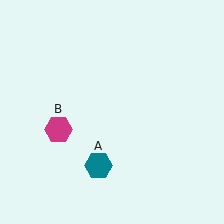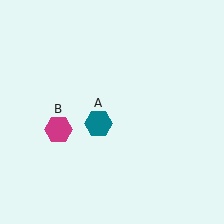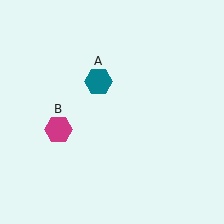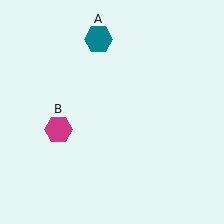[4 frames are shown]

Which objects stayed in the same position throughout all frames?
Magenta hexagon (object B) remained stationary.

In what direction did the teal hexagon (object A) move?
The teal hexagon (object A) moved up.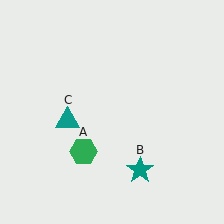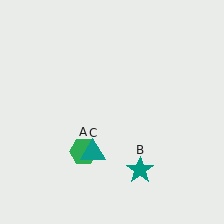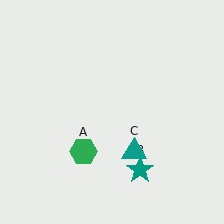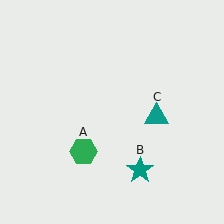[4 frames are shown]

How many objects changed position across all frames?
1 object changed position: teal triangle (object C).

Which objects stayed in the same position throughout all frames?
Green hexagon (object A) and teal star (object B) remained stationary.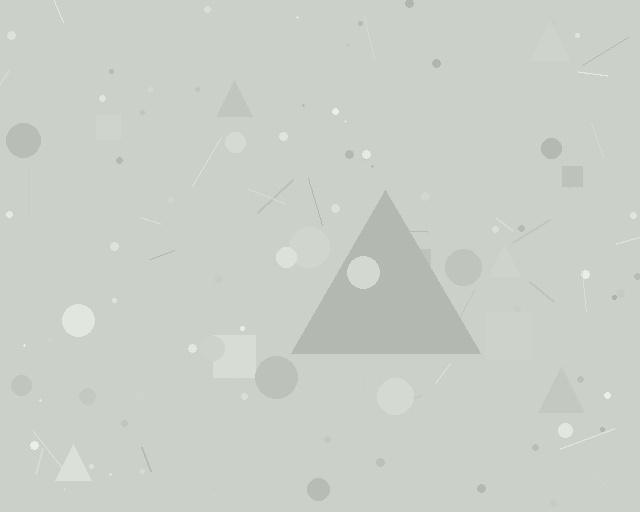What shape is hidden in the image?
A triangle is hidden in the image.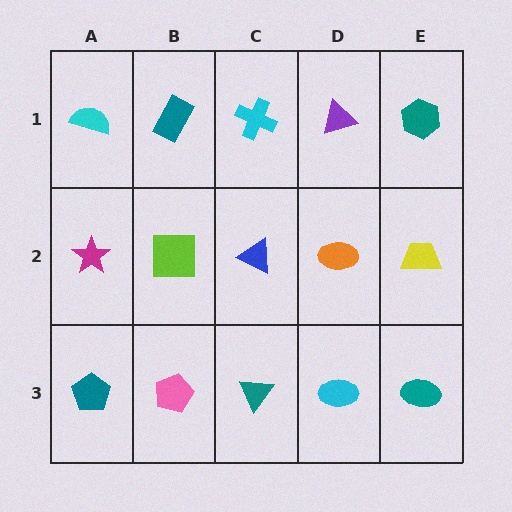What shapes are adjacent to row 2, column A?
A cyan semicircle (row 1, column A), a teal pentagon (row 3, column A), a lime square (row 2, column B).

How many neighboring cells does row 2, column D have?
4.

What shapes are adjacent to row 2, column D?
A purple triangle (row 1, column D), a cyan ellipse (row 3, column D), a blue triangle (row 2, column C), a yellow trapezoid (row 2, column E).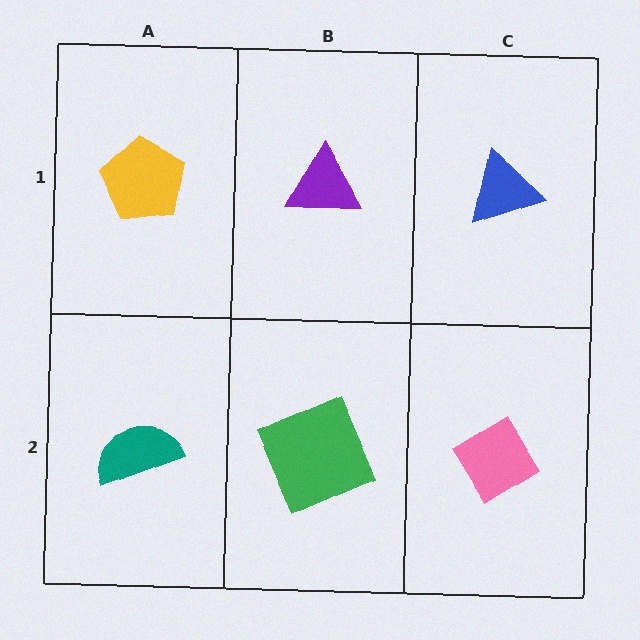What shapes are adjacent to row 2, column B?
A purple triangle (row 1, column B), a teal semicircle (row 2, column A), a pink diamond (row 2, column C).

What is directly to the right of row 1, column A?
A purple triangle.